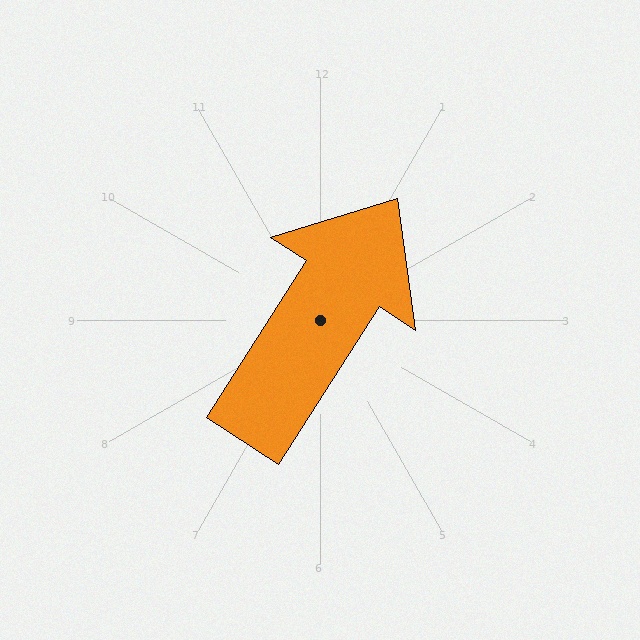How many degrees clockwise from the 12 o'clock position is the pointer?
Approximately 33 degrees.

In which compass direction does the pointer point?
Northeast.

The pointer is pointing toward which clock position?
Roughly 1 o'clock.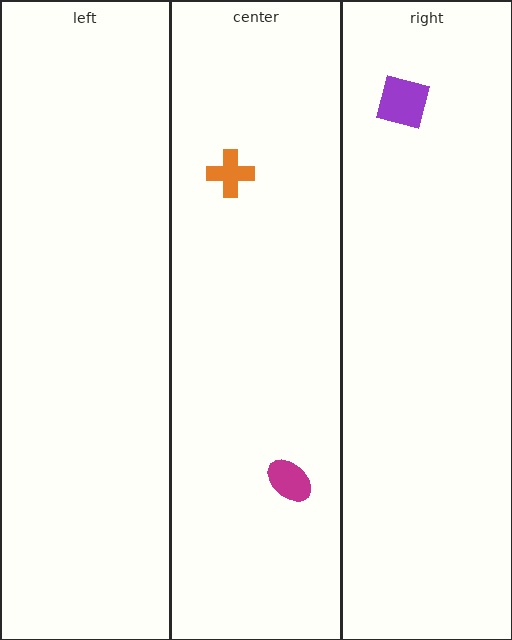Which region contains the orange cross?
The center region.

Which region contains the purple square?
The right region.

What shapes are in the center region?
The magenta ellipse, the orange cross.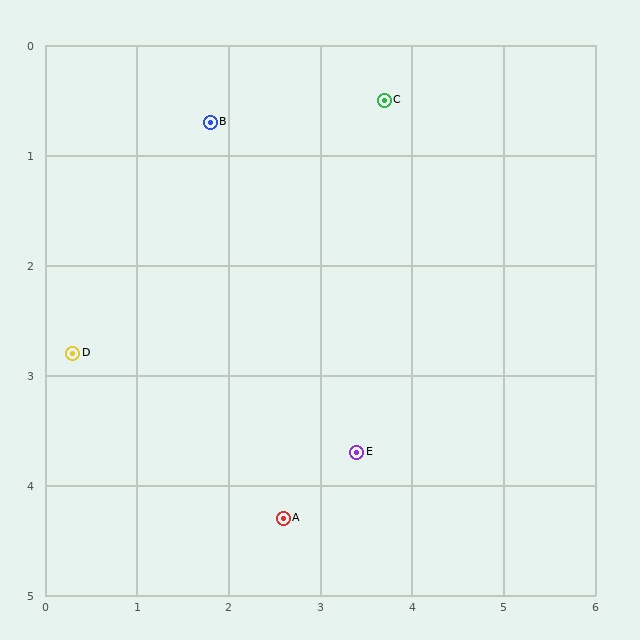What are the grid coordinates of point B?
Point B is at approximately (1.8, 0.7).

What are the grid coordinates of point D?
Point D is at approximately (0.3, 2.8).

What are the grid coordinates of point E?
Point E is at approximately (3.4, 3.7).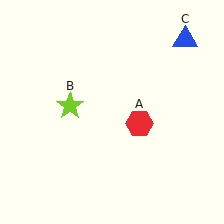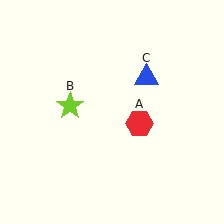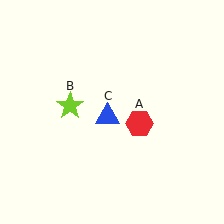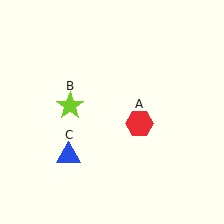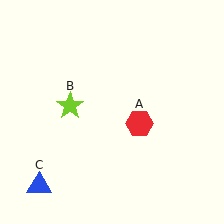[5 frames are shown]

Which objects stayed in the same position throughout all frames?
Red hexagon (object A) and lime star (object B) remained stationary.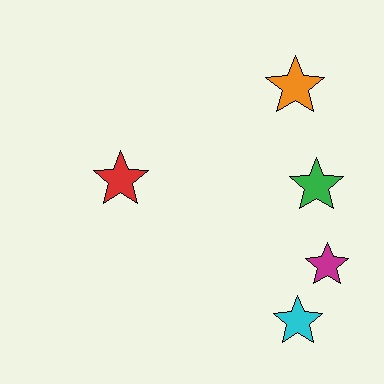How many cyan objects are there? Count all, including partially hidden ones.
There is 1 cyan object.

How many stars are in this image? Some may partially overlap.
There are 5 stars.